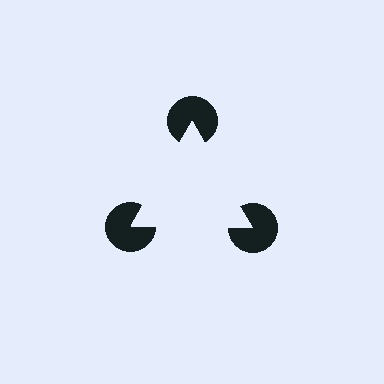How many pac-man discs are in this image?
There are 3 — one at each vertex of the illusory triangle.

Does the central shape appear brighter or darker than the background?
It typically appears slightly brighter than the background, even though no actual brightness change is drawn.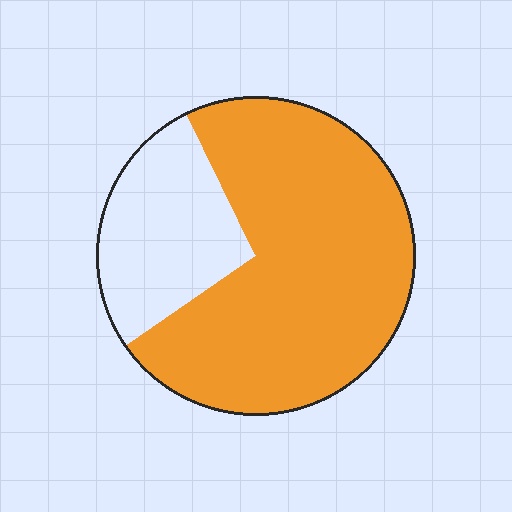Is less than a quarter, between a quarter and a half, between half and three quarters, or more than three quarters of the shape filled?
Between half and three quarters.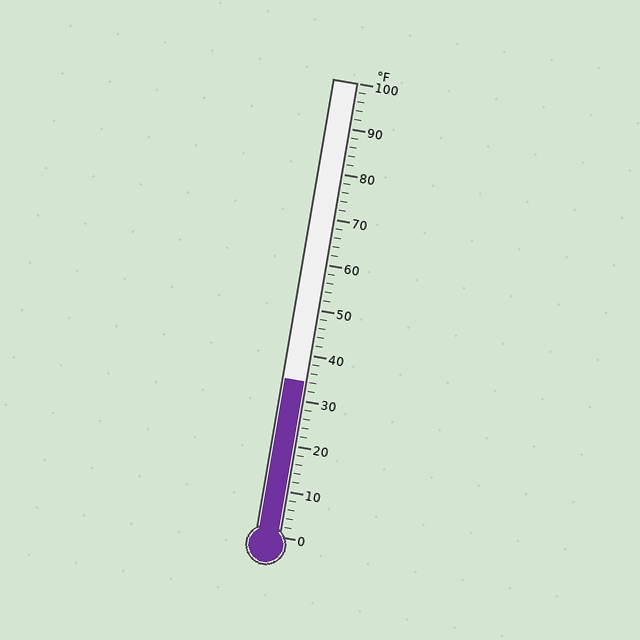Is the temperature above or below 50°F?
The temperature is below 50°F.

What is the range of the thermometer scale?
The thermometer scale ranges from 0°F to 100°F.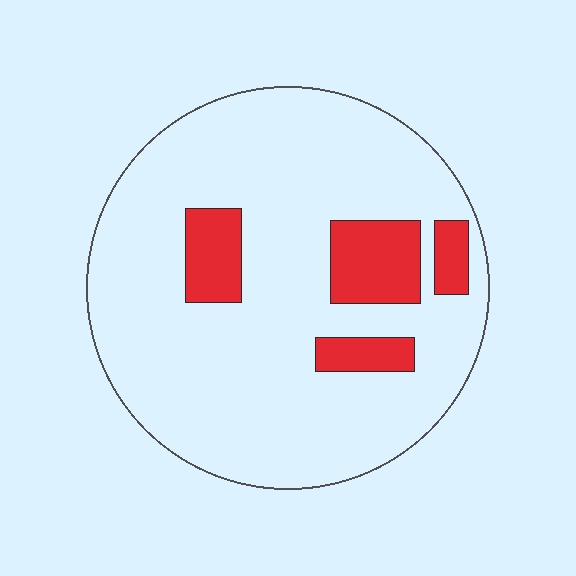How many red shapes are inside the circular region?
4.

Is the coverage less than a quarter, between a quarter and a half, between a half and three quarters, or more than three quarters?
Less than a quarter.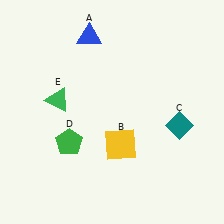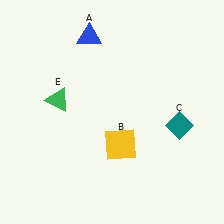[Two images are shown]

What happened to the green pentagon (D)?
The green pentagon (D) was removed in Image 2. It was in the bottom-left area of Image 1.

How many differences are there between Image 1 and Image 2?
There is 1 difference between the two images.